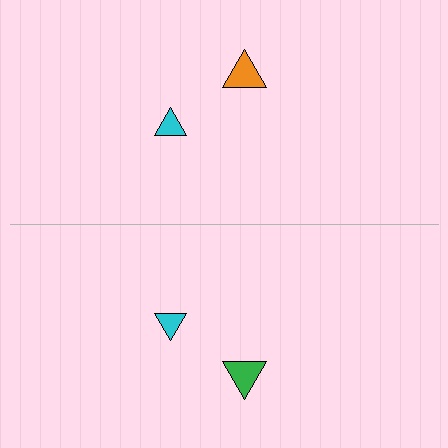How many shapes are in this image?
There are 4 shapes in this image.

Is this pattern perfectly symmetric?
No, the pattern is not perfectly symmetric. The green triangle on the bottom side breaks the symmetry — its mirror counterpart is orange.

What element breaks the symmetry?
The green triangle on the bottom side breaks the symmetry — its mirror counterpart is orange.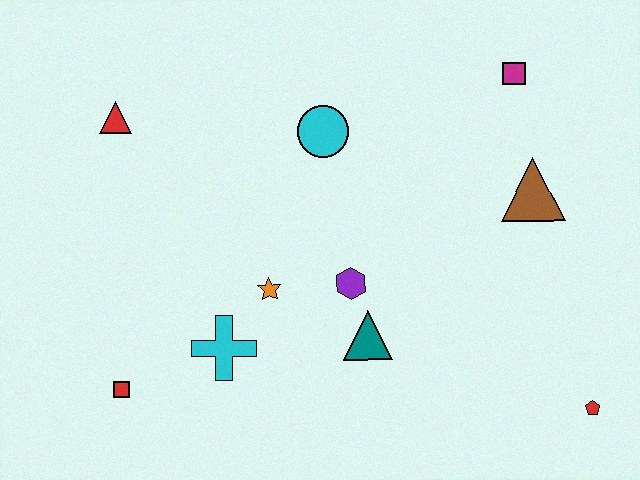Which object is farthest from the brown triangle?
The red square is farthest from the brown triangle.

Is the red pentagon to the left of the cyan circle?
No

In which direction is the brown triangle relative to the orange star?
The brown triangle is to the right of the orange star.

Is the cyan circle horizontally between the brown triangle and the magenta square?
No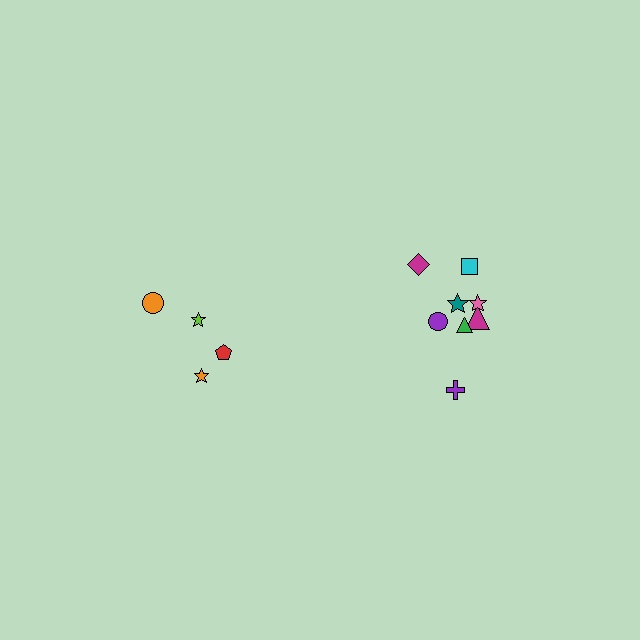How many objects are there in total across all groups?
There are 12 objects.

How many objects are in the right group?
There are 8 objects.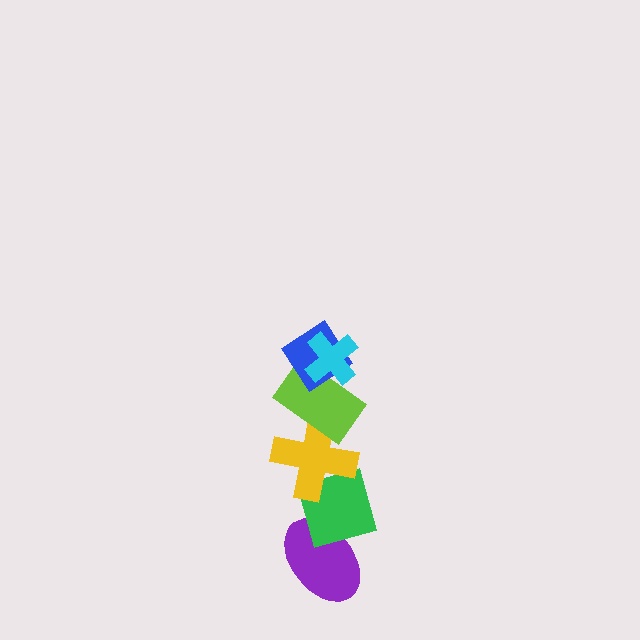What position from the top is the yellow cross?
The yellow cross is 4th from the top.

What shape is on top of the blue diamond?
The cyan cross is on top of the blue diamond.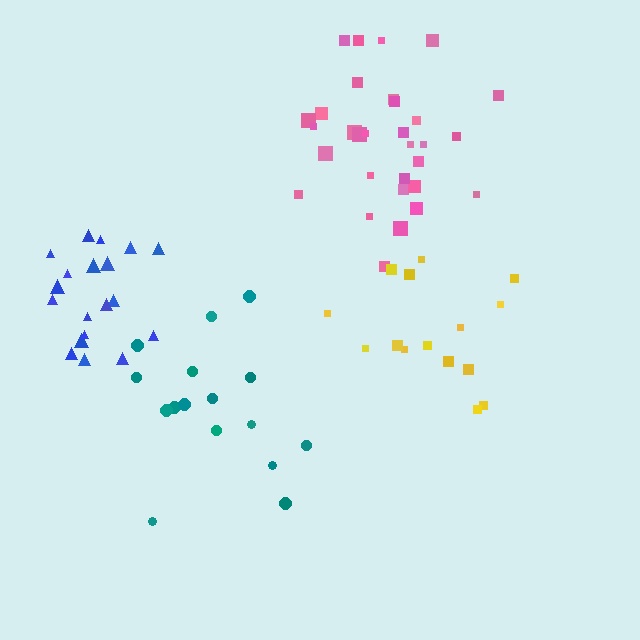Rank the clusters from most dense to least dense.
blue, pink, yellow, teal.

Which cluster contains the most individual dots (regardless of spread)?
Pink (31).